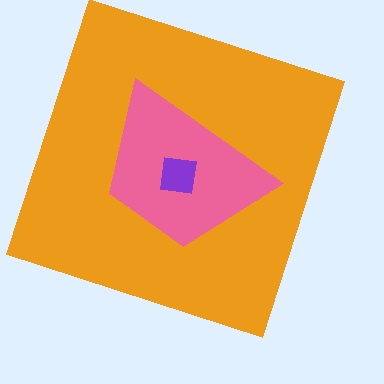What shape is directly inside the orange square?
The pink trapezoid.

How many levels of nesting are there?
3.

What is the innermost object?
The purple square.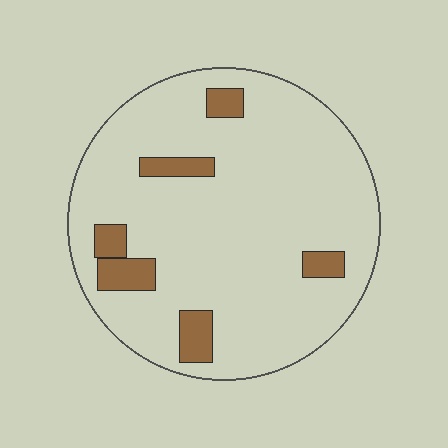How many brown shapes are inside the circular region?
6.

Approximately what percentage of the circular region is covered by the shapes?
Approximately 10%.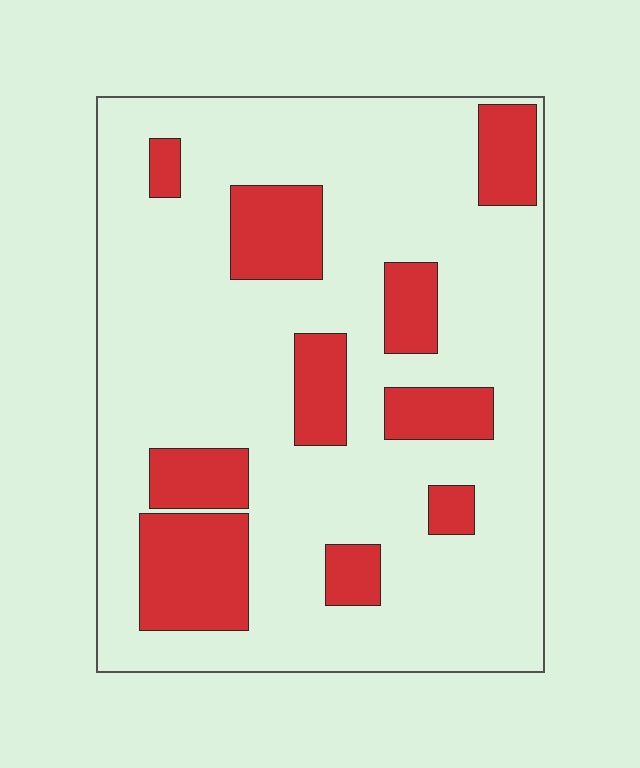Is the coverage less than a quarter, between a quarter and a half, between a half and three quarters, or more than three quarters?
Less than a quarter.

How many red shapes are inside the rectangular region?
10.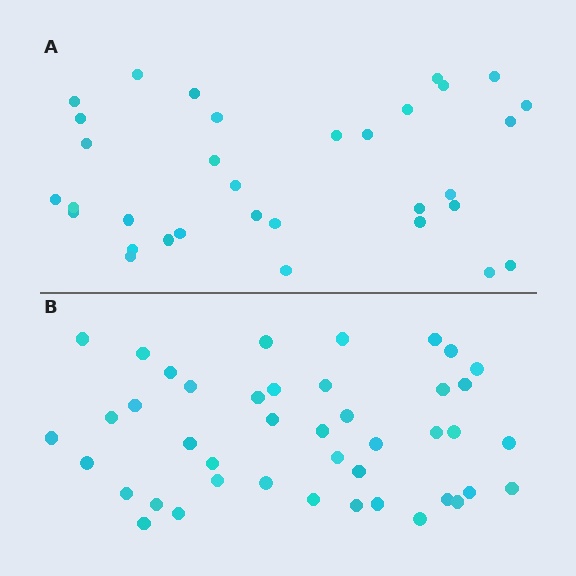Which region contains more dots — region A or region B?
Region B (the bottom region) has more dots.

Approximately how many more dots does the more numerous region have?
Region B has roughly 10 or so more dots than region A.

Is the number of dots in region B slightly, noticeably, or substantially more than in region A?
Region B has noticeably more, but not dramatically so. The ratio is roughly 1.3 to 1.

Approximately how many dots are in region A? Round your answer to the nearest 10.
About 30 dots. (The exact count is 33, which rounds to 30.)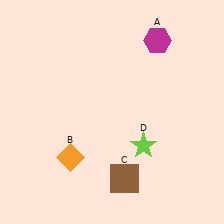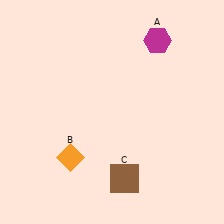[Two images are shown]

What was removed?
The lime star (D) was removed in Image 2.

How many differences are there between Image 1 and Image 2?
There is 1 difference between the two images.